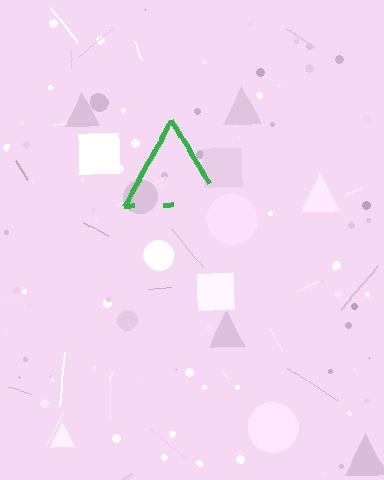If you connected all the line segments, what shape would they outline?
They would outline a triangle.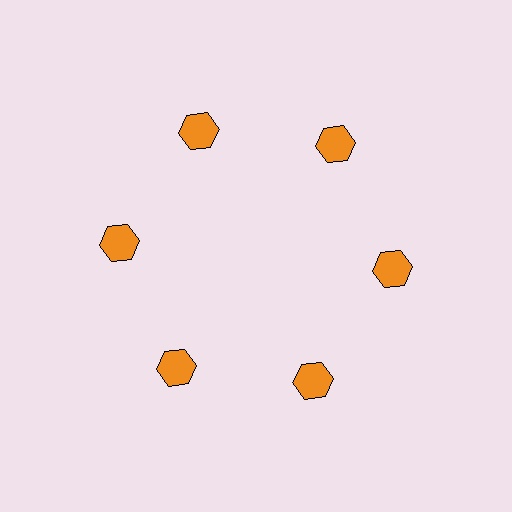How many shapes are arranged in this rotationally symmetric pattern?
There are 6 shapes, arranged in 6 groups of 1.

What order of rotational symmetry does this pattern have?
This pattern has 6-fold rotational symmetry.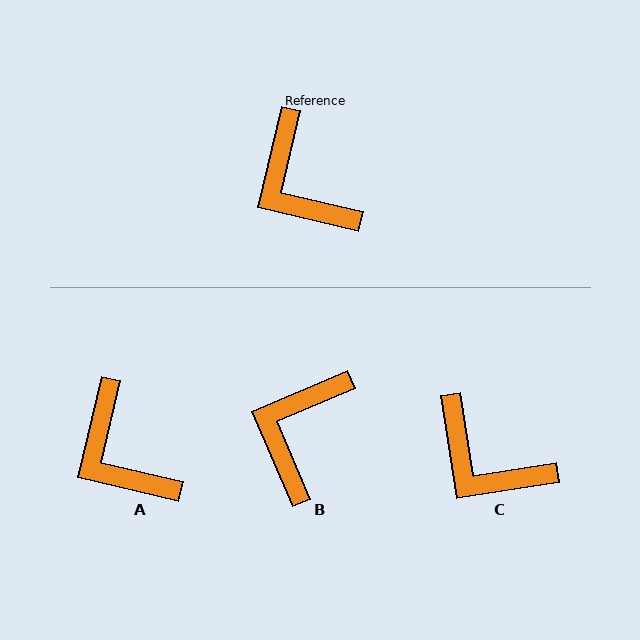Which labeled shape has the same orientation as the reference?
A.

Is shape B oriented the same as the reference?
No, it is off by about 54 degrees.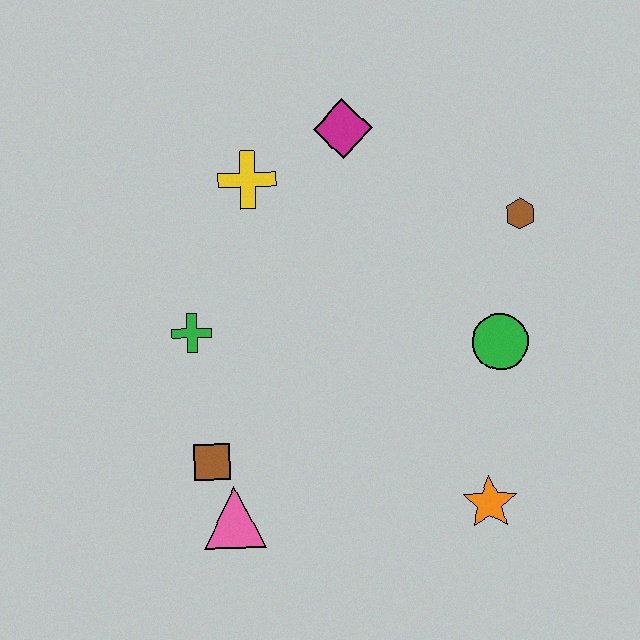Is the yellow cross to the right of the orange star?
No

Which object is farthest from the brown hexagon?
The pink triangle is farthest from the brown hexagon.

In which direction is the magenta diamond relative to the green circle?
The magenta diamond is above the green circle.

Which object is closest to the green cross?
The brown square is closest to the green cross.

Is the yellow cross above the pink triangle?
Yes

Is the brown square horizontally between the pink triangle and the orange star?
No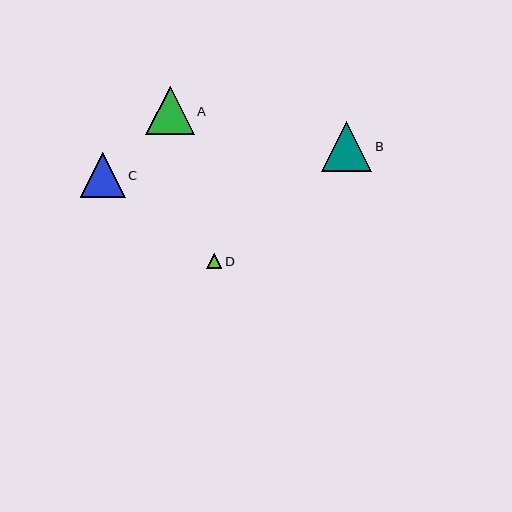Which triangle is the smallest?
Triangle D is the smallest with a size of approximately 15 pixels.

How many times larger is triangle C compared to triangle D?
Triangle C is approximately 3.0 times the size of triangle D.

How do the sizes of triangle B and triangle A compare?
Triangle B and triangle A are approximately the same size.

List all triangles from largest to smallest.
From largest to smallest: B, A, C, D.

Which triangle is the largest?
Triangle B is the largest with a size of approximately 50 pixels.